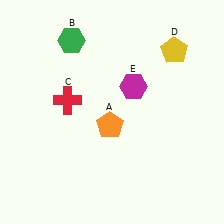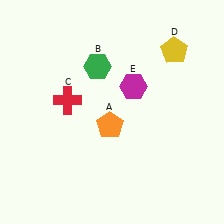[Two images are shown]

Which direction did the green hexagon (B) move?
The green hexagon (B) moved down.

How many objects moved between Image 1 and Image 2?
1 object moved between the two images.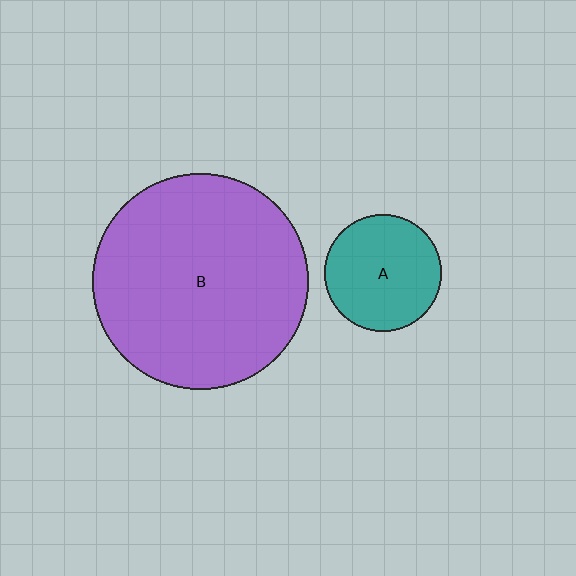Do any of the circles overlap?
No, none of the circles overlap.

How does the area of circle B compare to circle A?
Approximately 3.4 times.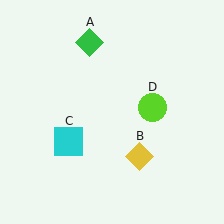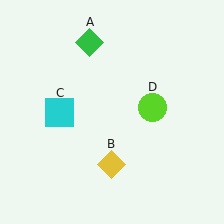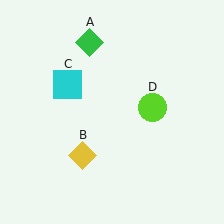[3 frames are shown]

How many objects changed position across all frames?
2 objects changed position: yellow diamond (object B), cyan square (object C).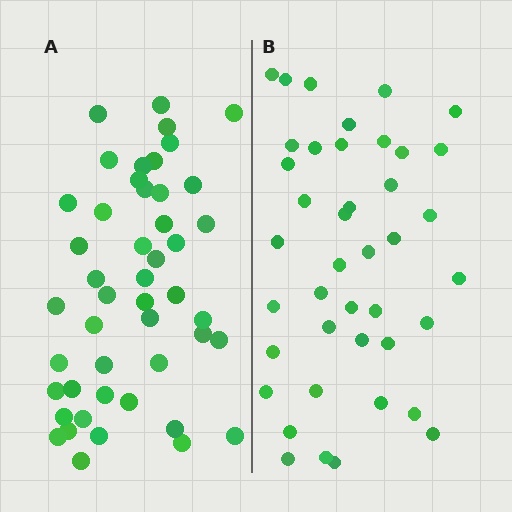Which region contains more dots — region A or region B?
Region A (the left region) has more dots.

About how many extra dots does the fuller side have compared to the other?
Region A has about 6 more dots than region B.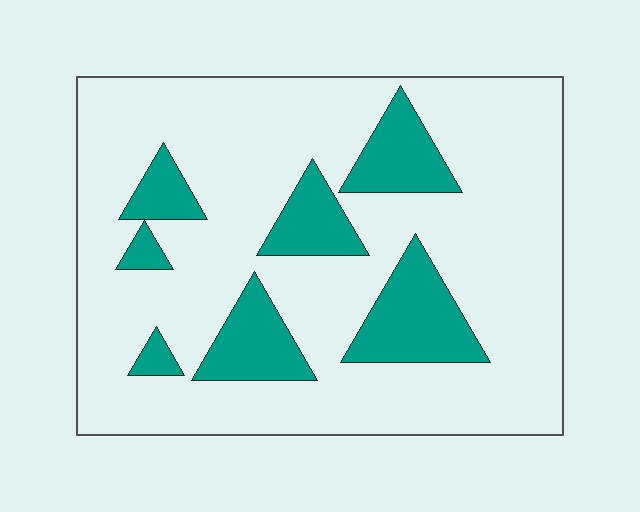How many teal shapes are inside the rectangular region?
7.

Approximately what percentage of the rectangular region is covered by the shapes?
Approximately 20%.